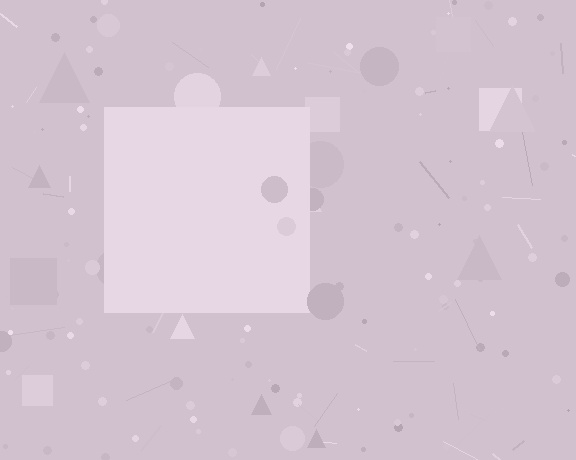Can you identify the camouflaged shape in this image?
The camouflaged shape is a square.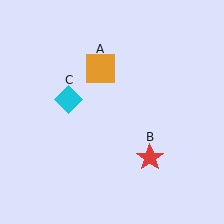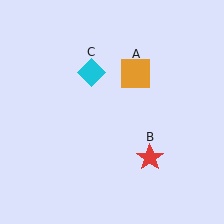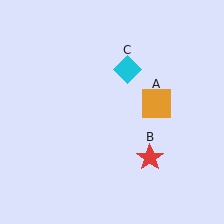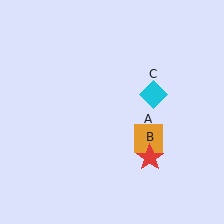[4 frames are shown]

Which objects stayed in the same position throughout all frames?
Red star (object B) remained stationary.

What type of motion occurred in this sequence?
The orange square (object A), cyan diamond (object C) rotated clockwise around the center of the scene.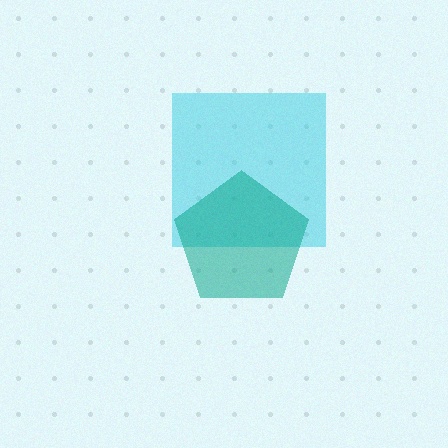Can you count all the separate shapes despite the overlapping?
Yes, there are 2 separate shapes.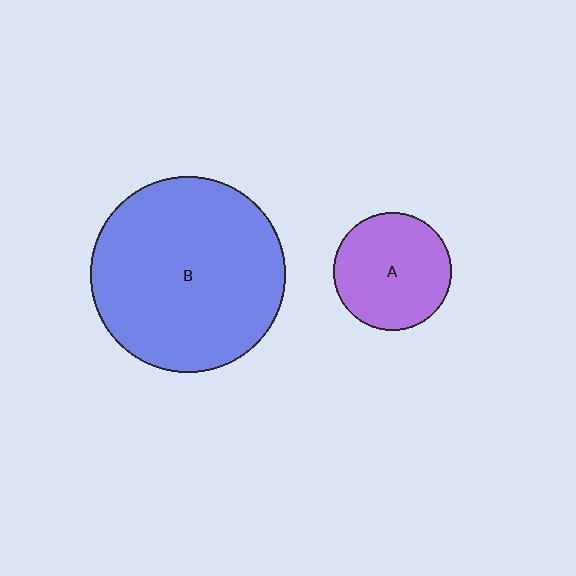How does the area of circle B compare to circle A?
Approximately 2.7 times.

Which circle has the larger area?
Circle B (blue).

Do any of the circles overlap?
No, none of the circles overlap.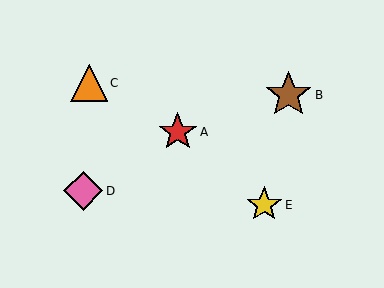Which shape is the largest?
The brown star (labeled B) is the largest.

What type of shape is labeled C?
Shape C is an orange triangle.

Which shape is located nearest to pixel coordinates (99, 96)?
The orange triangle (labeled C) at (89, 83) is nearest to that location.